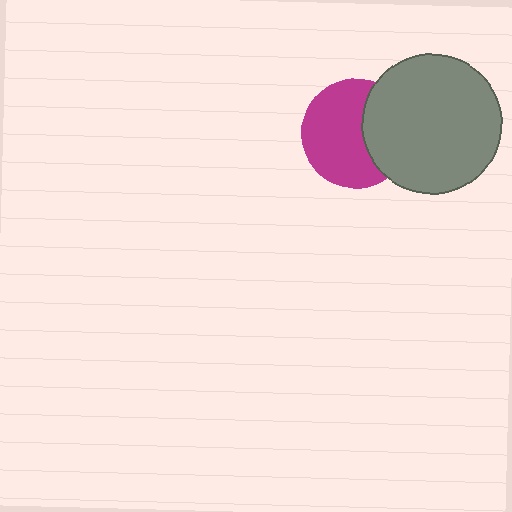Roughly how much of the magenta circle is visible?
About half of it is visible (roughly 65%).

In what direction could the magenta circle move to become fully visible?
The magenta circle could move left. That would shift it out from behind the gray circle entirely.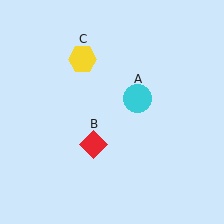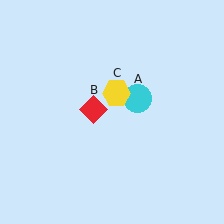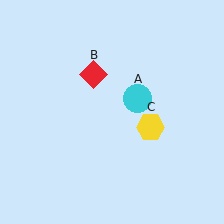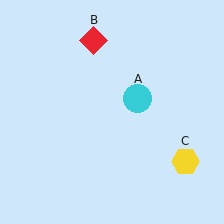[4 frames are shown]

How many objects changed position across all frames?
2 objects changed position: red diamond (object B), yellow hexagon (object C).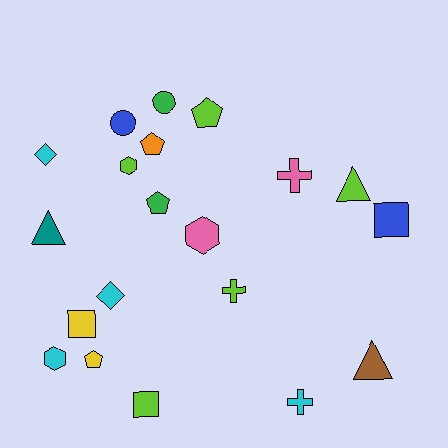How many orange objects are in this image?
There is 1 orange object.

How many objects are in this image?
There are 20 objects.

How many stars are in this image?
There are no stars.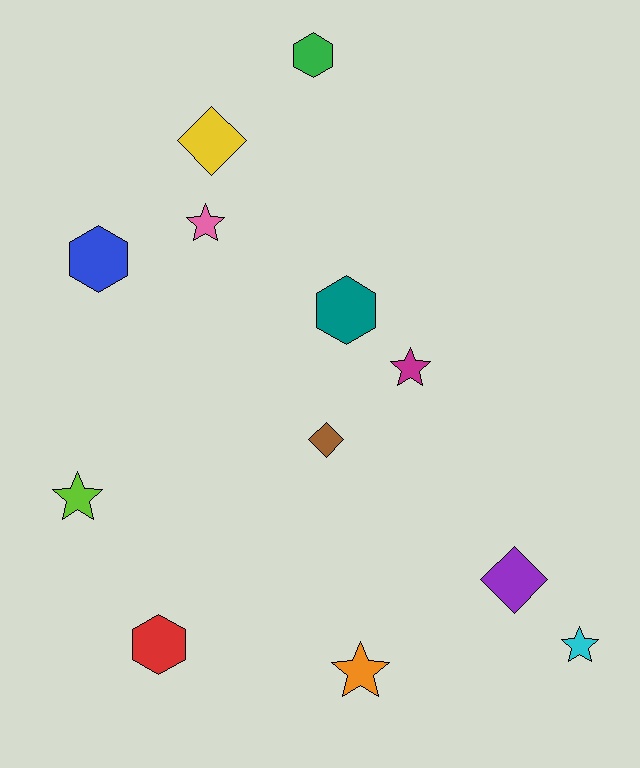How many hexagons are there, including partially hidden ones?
There are 4 hexagons.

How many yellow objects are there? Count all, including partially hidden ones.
There is 1 yellow object.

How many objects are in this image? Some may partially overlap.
There are 12 objects.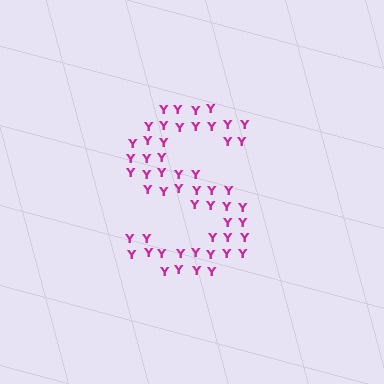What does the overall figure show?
The overall figure shows the letter S.